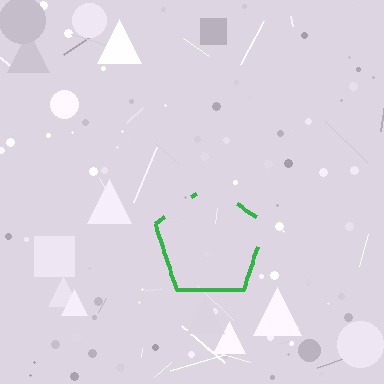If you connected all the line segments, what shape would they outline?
They would outline a pentagon.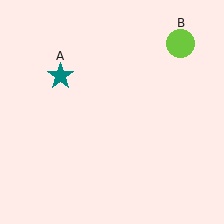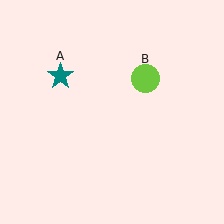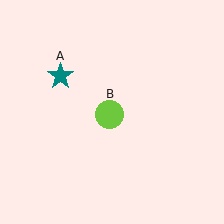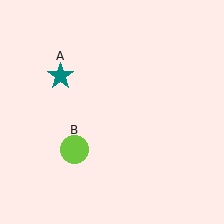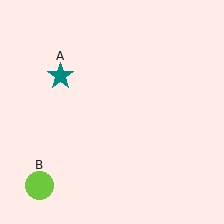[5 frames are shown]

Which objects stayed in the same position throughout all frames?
Teal star (object A) remained stationary.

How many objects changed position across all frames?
1 object changed position: lime circle (object B).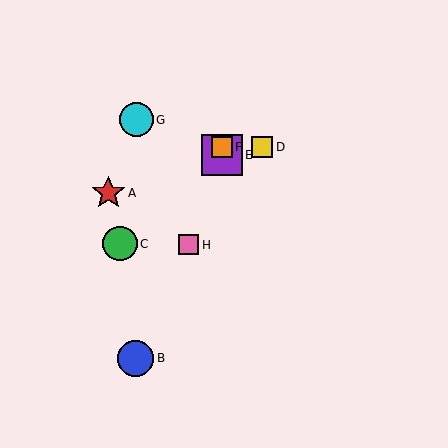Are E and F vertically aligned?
Yes, both are at x≈222.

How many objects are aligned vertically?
2 objects (E, F) are aligned vertically.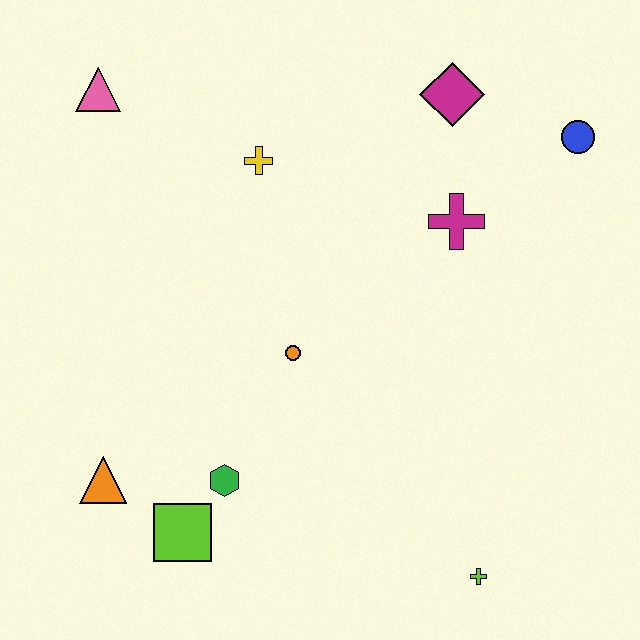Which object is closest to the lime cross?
The green hexagon is closest to the lime cross.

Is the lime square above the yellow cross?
No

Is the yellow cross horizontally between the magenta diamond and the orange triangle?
Yes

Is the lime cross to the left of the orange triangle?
No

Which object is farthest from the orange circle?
The blue circle is farthest from the orange circle.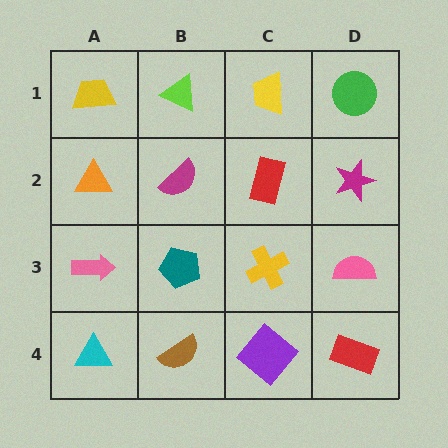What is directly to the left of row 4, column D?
A purple diamond.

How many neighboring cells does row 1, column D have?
2.